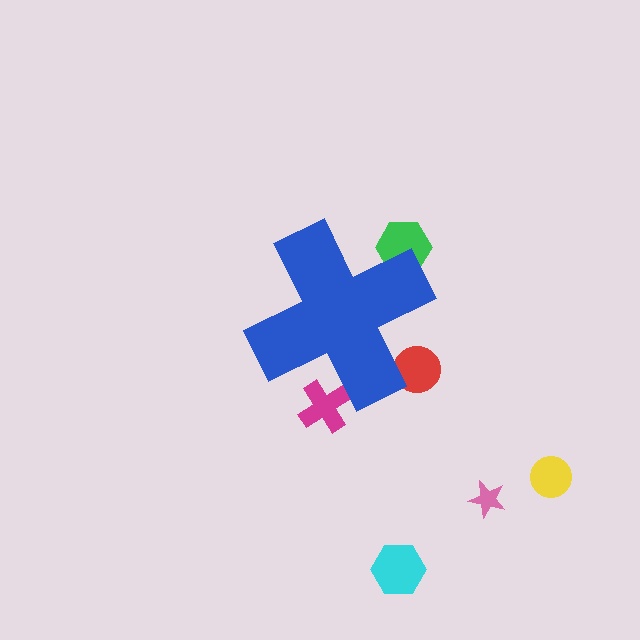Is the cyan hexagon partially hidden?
No, the cyan hexagon is fully visible.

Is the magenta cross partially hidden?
Yes, the magenta cross is partially hidden behind the blue cross.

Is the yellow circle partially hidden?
No, the yellow circle is fully visible.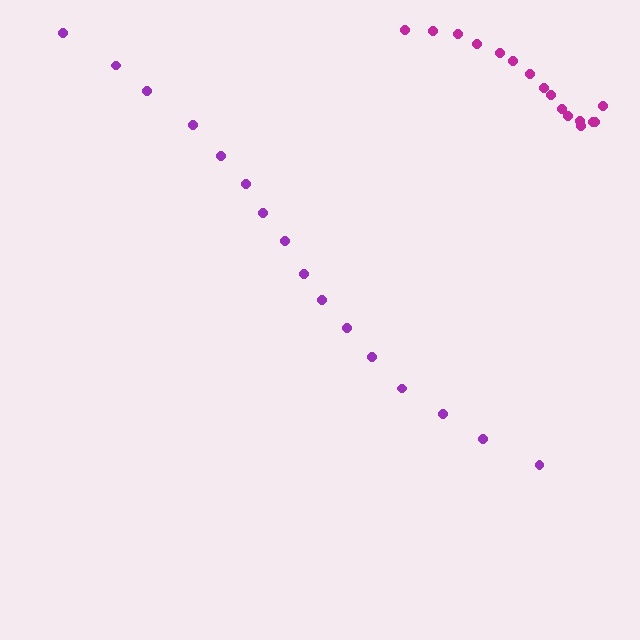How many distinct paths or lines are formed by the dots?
There are 2 distinct paths.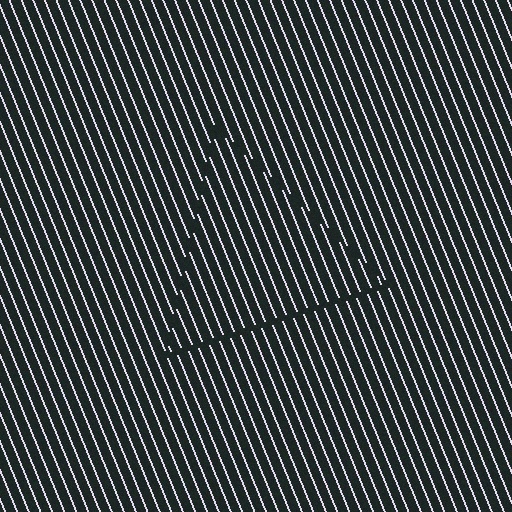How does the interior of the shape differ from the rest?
The interior of the shape contains the same grating, shifted by half a period — the contour is defined by the phase discontinuity where line-ends from the inner and outer gratings abut.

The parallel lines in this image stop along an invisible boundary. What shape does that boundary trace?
An illusory triangle. The interior of the shape contains the same grating, shifted by half a period — the contour is defined by the phase discontinuity where line-ends from the inner and outer gratings abut.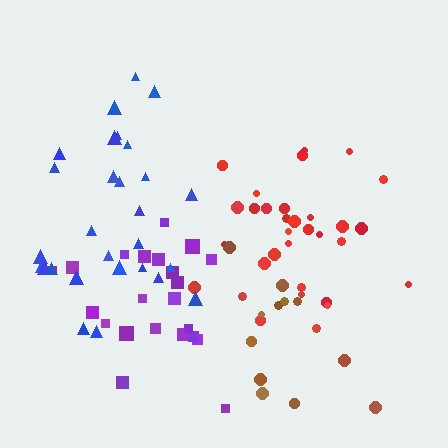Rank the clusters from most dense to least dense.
red, purple, brown, blue.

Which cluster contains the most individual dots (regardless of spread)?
Red (32).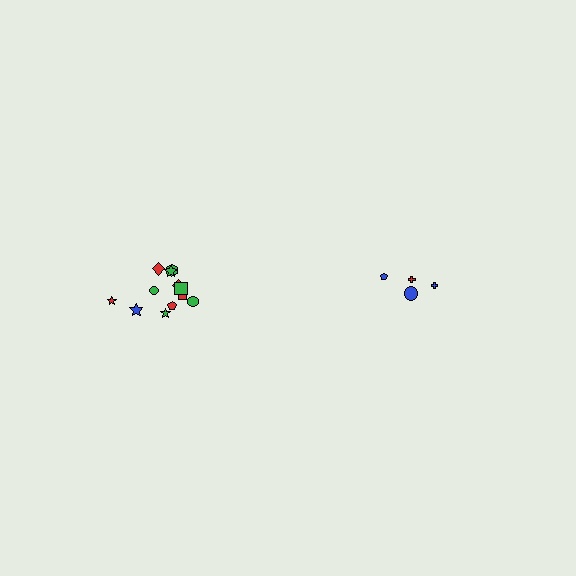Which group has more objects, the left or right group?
The left group.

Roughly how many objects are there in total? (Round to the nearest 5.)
Roughly 15 objects in total.